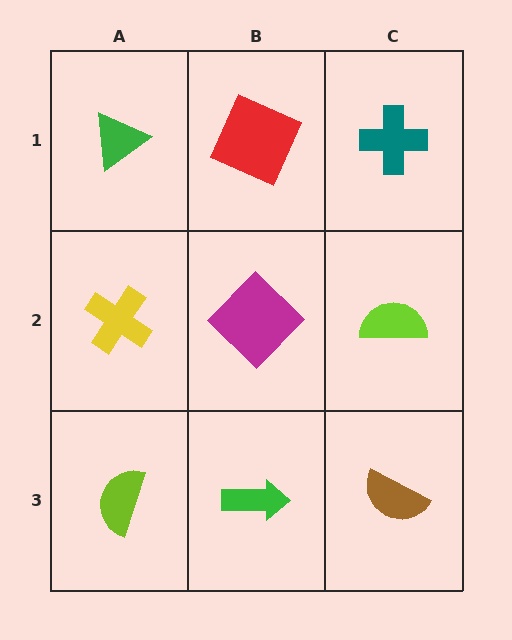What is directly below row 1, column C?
A lime semicircle.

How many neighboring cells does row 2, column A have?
3.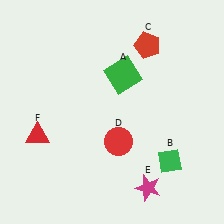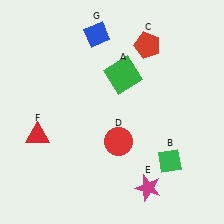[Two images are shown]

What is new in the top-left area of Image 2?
A blue diamond (G) was added in the top-left area of Image 2.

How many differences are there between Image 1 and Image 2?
There is 1 difference between the two images.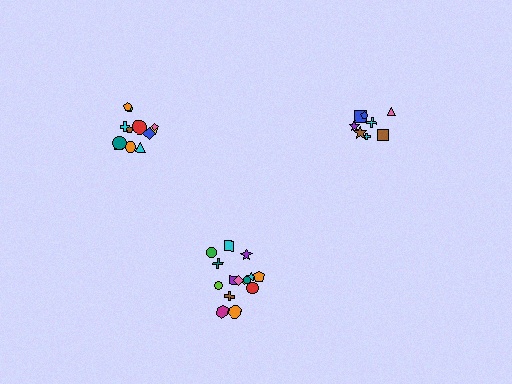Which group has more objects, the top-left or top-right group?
The top-left group.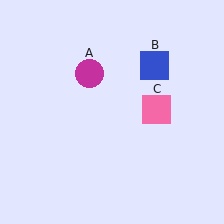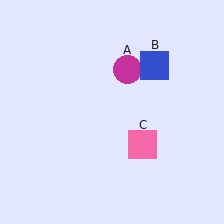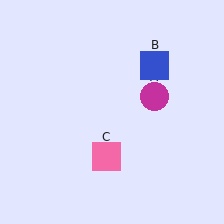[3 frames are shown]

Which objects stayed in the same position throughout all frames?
Blue square (object B) remained stationary.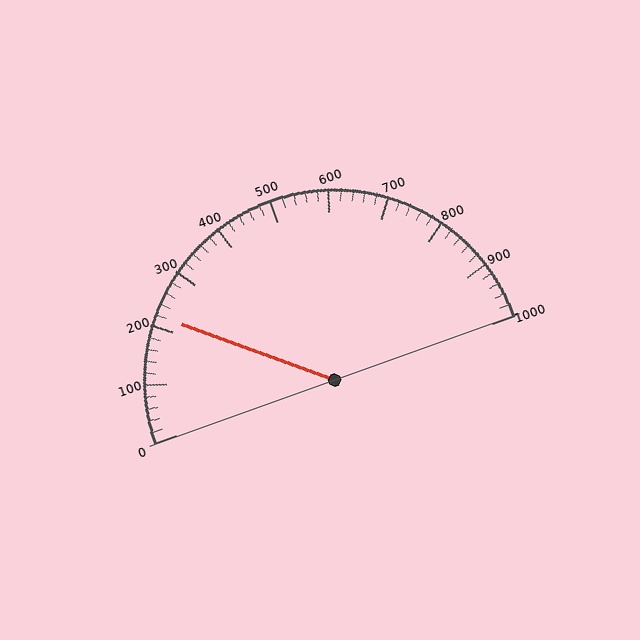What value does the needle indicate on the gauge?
The needle indicates approximately 220.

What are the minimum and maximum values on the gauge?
The gauge ranges from 0 to 1000.